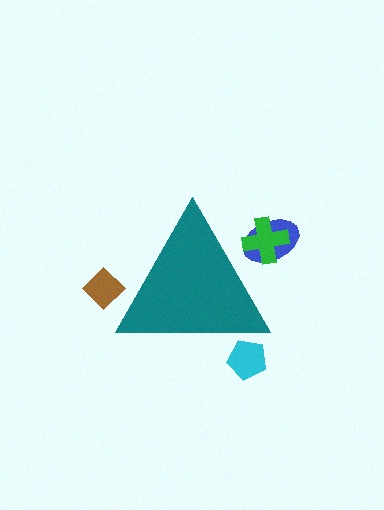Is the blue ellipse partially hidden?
Yes, the blue ellipse is partially hidden behind the teal triangle.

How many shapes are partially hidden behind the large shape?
4 shapes are partially hidden.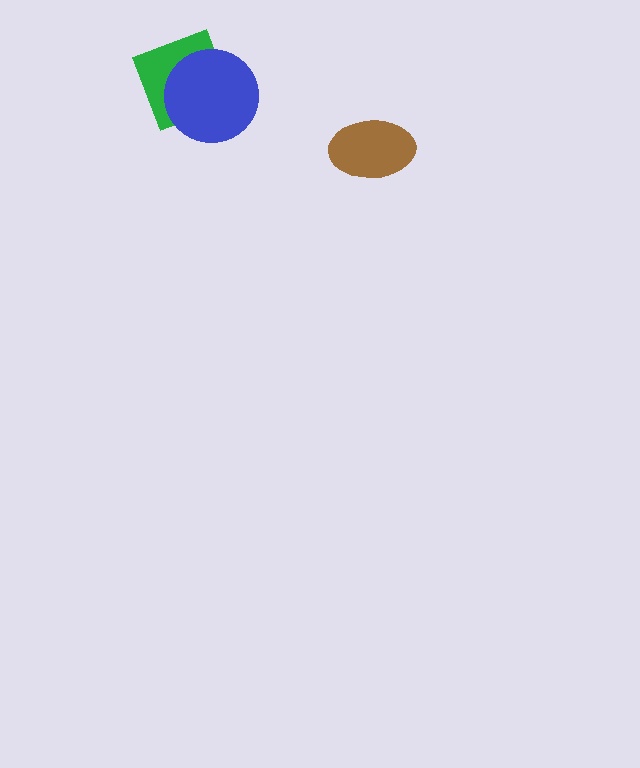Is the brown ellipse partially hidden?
No, no other shape covers it.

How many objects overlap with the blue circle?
1 object overlaps with the blue circle.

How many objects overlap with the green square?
1 object overlaps with the green square.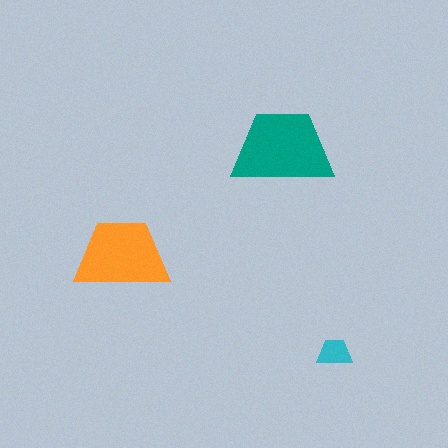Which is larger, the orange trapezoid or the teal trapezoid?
The teal one.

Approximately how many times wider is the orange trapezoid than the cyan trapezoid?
About 2.5 times wider.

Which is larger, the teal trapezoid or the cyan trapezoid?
The teal one.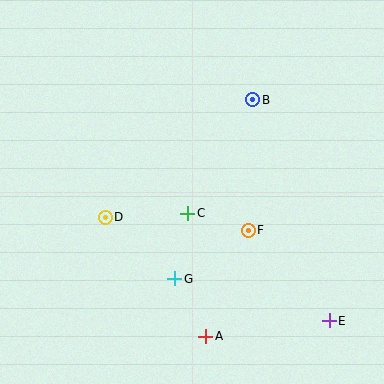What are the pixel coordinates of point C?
Point C is at (188, 213).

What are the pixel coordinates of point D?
Point D is at (105, 217).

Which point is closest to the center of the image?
Point C at (188, 213) is closest to the center.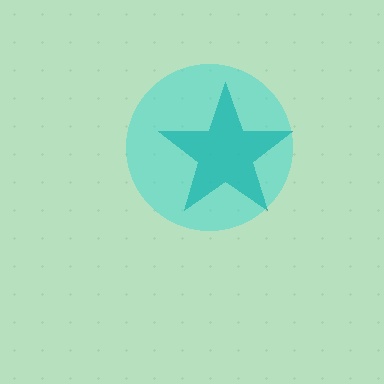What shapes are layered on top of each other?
The layered shapes are: a teal star, a cyan circle.